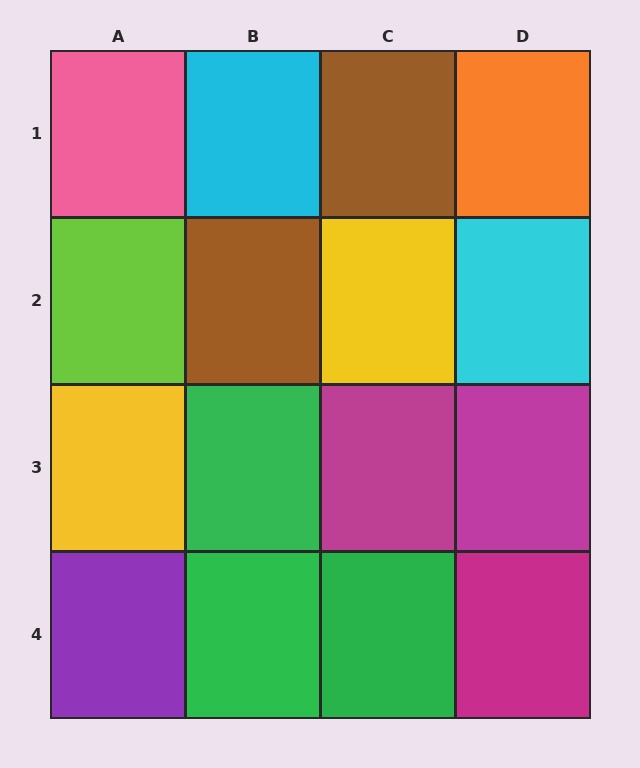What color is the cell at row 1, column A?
Pink.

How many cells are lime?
1 cell is lime.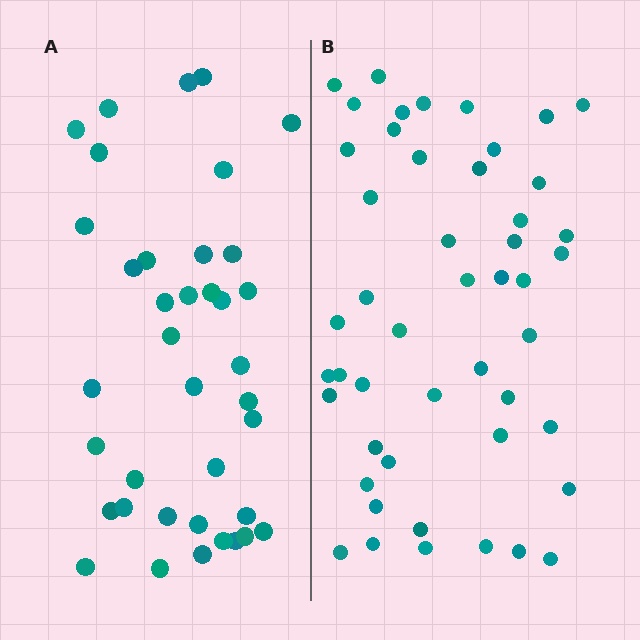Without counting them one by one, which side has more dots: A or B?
Region B (the right region) has more dots.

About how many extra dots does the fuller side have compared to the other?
Region B has roughly 10 or so more dots than region A.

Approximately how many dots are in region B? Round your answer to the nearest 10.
About 50 dots. (The exact count is 48, which rounds to 50.)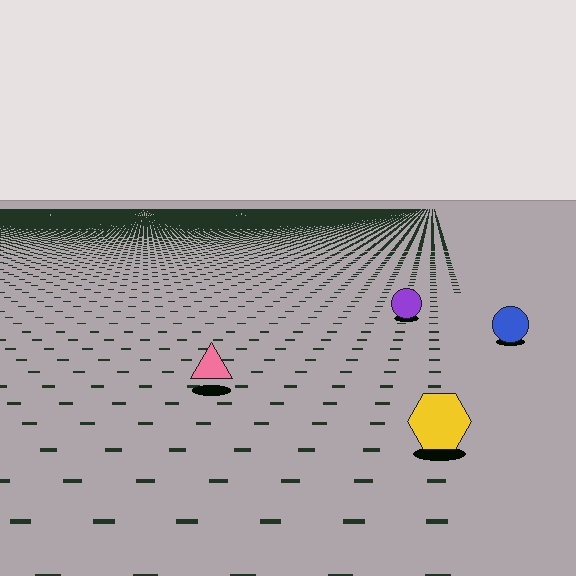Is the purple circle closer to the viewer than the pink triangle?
No. The pink triangle is closer — you can tell from the texture gradient: the ground texture is coarser near it.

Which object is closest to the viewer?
The yellow hexagon is closest. The texture marks near it are larger and more spread out.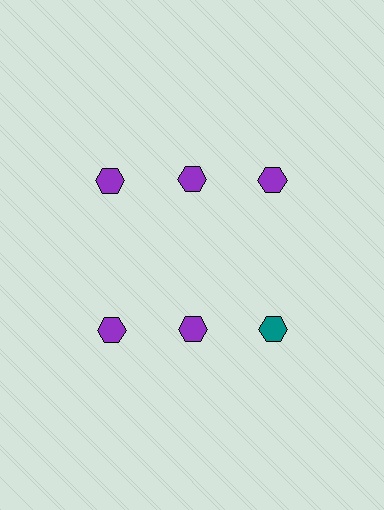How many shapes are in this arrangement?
There are 6 shapes arranged in a grid pattern.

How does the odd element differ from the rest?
It has a different color: teal instead of purple.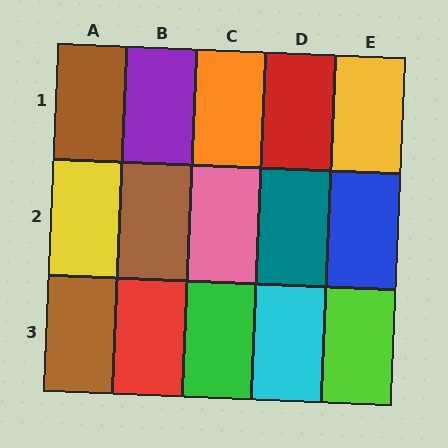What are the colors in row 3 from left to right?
Brown, red, green, cyan, lime.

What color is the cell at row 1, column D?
Red.